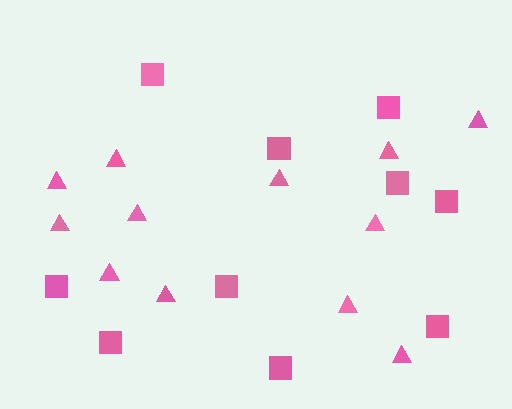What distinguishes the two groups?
There are 2 groups: one group of triangles (12) and one group of squares (10).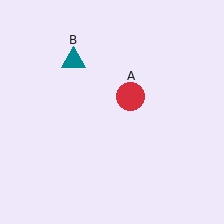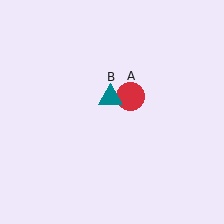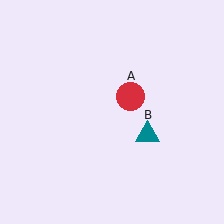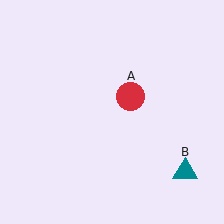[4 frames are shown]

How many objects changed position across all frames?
1 object changed position: teal triangle (object B).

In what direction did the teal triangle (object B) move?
The teal triangle (object B) moved down and to the right.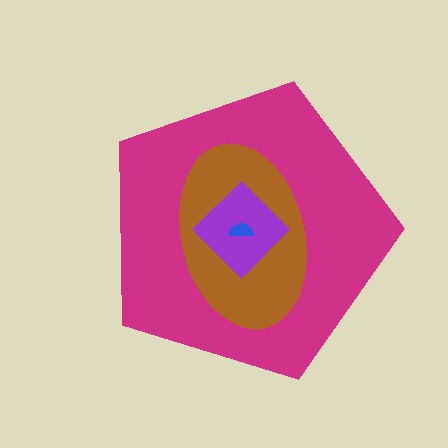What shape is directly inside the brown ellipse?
The purple diamond.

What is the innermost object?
The blue semicircle.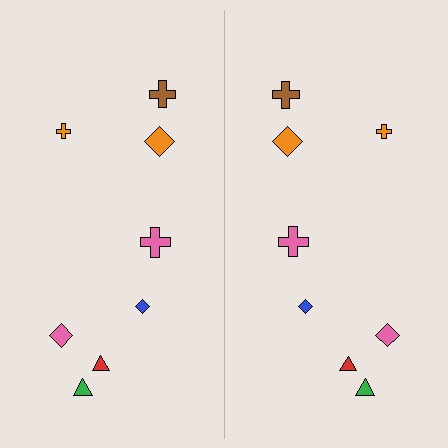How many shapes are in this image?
There are 16 shapes in this image.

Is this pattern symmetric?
Yes, this pattern has bilateral (reflection) symmetry.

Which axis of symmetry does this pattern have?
The pattern has a vertical axis of symmetry running through the center of the image.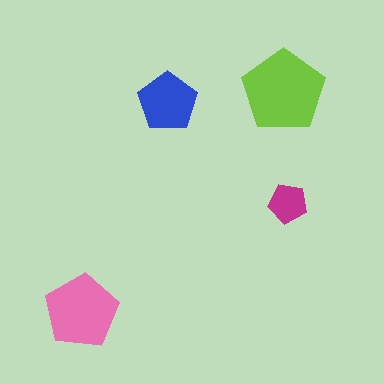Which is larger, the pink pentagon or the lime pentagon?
The lime one.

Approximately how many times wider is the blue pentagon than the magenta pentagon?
About 1.5 times wider.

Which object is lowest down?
The pink pentagon is bottommost.